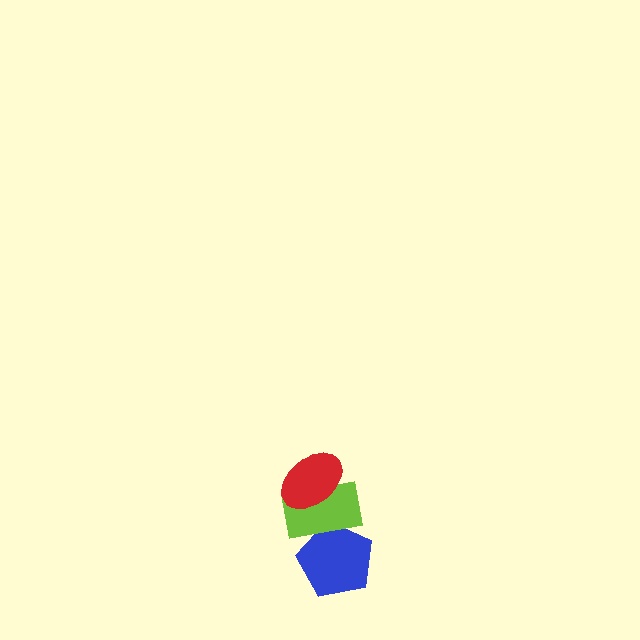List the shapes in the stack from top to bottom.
From top to bottom: the red ellipse, the lime rectangle, the blue pentagon.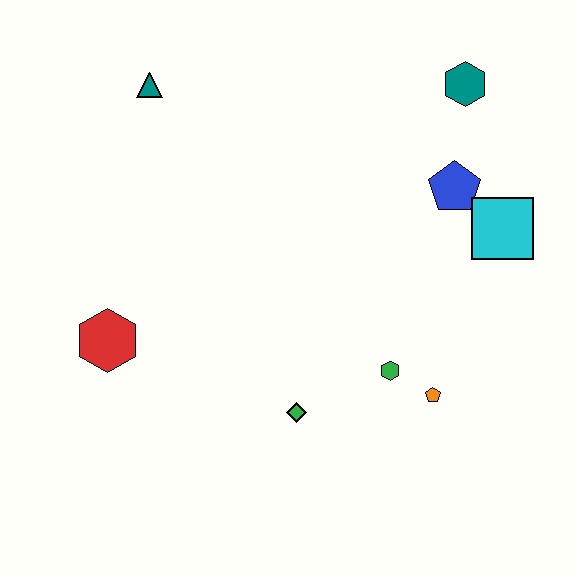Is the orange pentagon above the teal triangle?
No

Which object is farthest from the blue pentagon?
The red hexagon is farthest from the blue pentagon.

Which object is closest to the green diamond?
The green hexagon is closest to the green diamond.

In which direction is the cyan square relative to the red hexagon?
The cyan square is to the right of the red hexagon.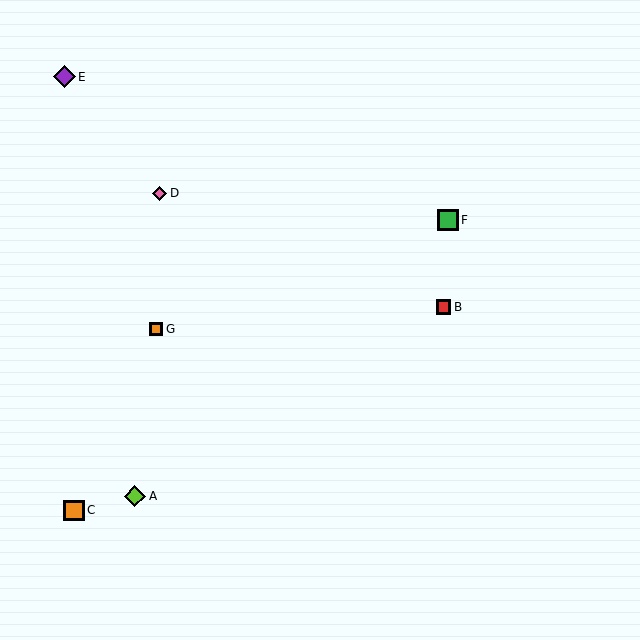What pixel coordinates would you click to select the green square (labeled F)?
Click at (448, 220) to select the green square F.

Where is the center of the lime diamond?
The center of the lime diamond is at (135, 496).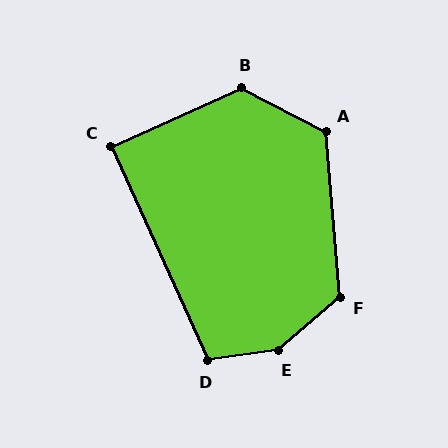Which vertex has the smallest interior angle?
C, at approximately 90 degrees.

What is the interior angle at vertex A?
Approximately 123 degrees (obtuse).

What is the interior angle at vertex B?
Approximately 128 degrees (obtuse).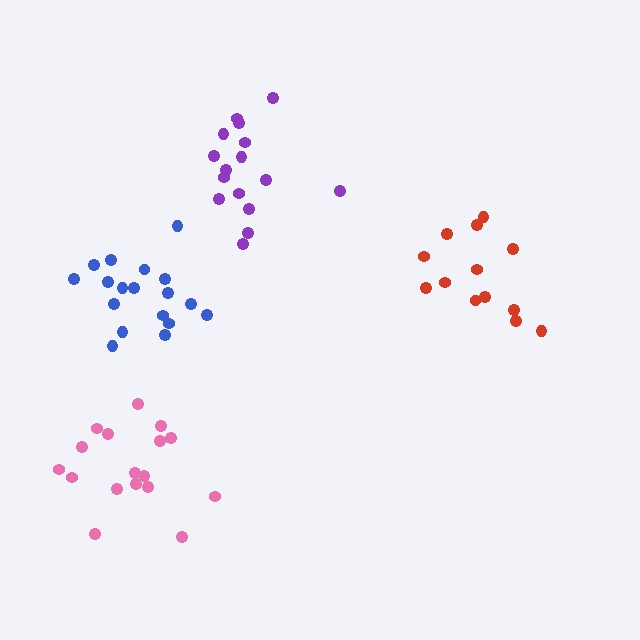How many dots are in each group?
Group 1: 18 dots, Group 2: 17 dots, Group 3: 13 dots, Group 4: 17 dots (65 total).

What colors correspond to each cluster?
The clusters are colored: blue, pink, red, purple.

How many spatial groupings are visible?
There are 4 spatial groupings.